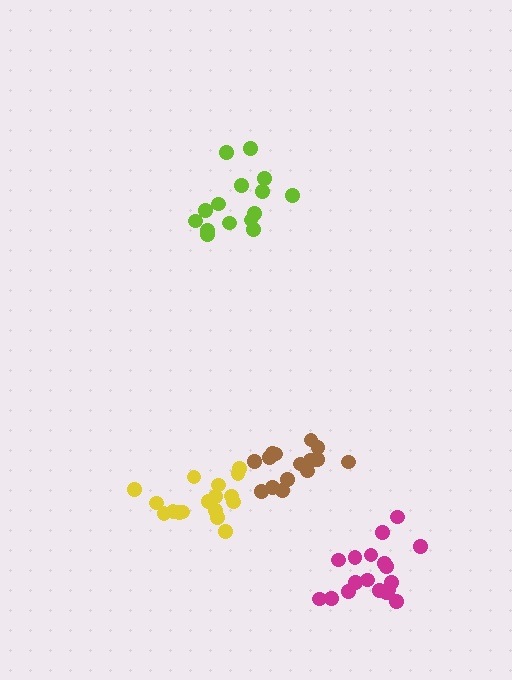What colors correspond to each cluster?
The clusters are colored: magenta, lime, yellow, brown.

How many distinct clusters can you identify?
There are 4 distinct clusters.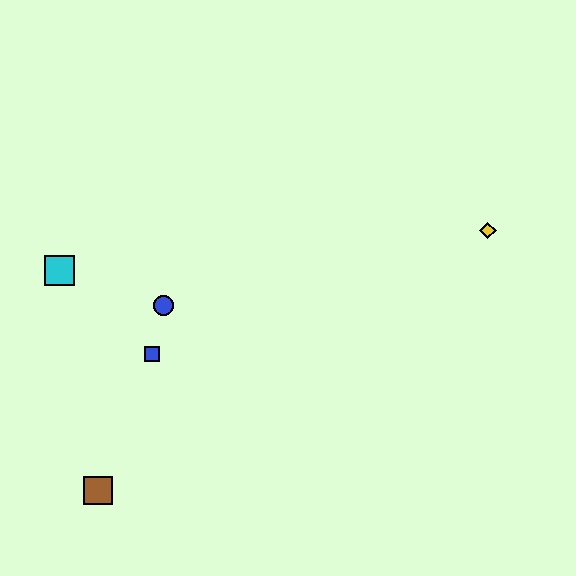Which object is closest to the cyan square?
The blue circle is closest to the cyan square.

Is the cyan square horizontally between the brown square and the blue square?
No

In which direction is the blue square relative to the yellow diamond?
The blue square is to the left of the yellow diamond.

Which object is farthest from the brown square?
The yellow diamond is farthest from the brown square.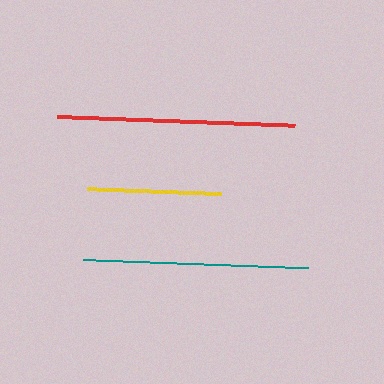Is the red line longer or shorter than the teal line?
The red line is longer than the teal line.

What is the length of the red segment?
The red segment is approximately 238 pixels long.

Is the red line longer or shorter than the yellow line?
The red line is longer than the yellow line.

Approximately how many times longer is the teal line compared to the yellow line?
The teal line is approximately 1.7 times the length of the yellow line.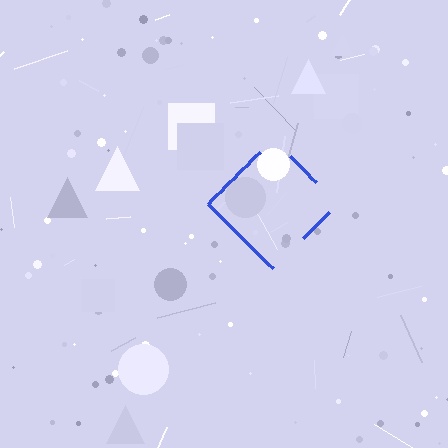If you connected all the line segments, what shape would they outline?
They would outline a diamond.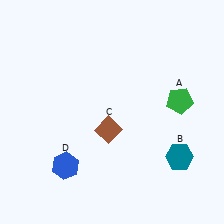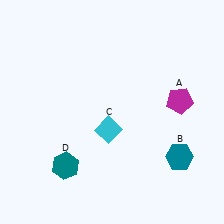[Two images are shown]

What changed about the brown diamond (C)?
In Image 1, C is brown. In Image 2, it changed to cyan.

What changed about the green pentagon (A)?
In Image 1, A is green. In Image 2, it changed to magenta.